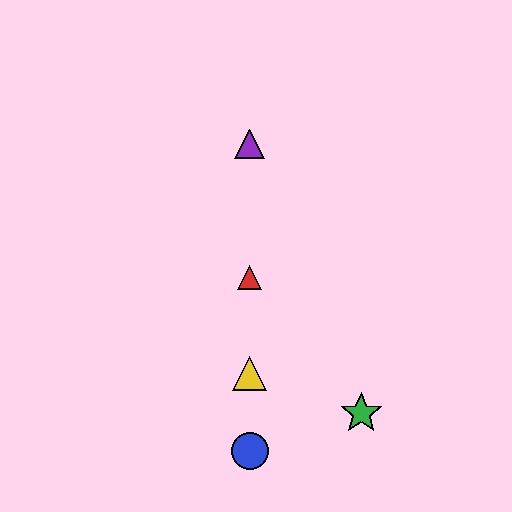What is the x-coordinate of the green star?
The green star is at x≈361.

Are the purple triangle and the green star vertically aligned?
No, the purple triangle is at x≈250 and the green star is at x≈361.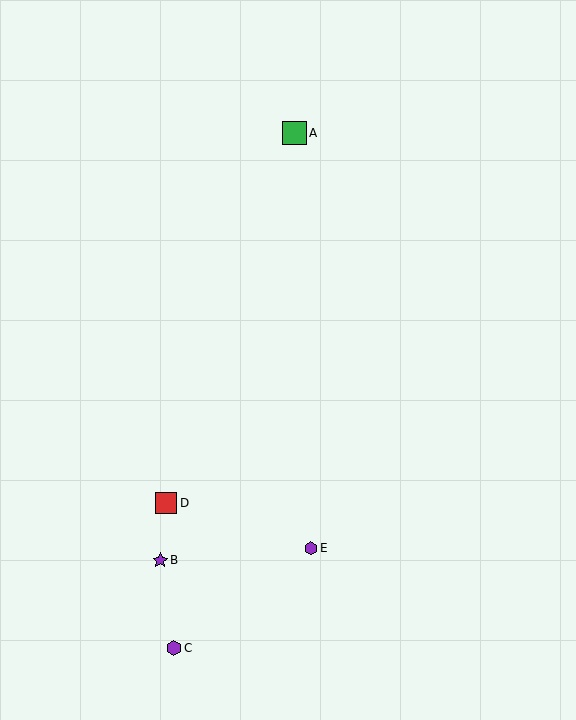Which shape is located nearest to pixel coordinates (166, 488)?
The red square (labeled D) at (166, 503) is nearest to that location.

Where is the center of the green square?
The center of the green square is at (295, 133).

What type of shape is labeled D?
Shape D is a red square.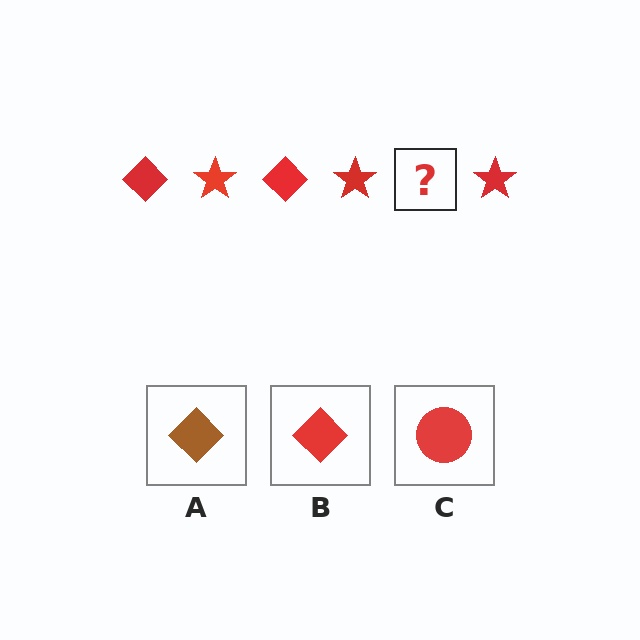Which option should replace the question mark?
Option B.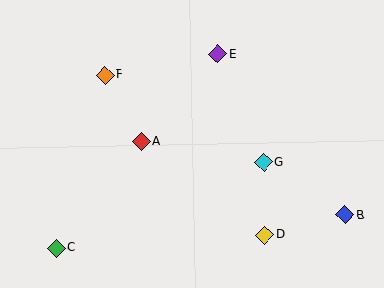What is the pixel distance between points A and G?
The distance between A and G is 124 pixels.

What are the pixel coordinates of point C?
Point C is at (56, 248).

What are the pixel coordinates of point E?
Point E is at (218, 54).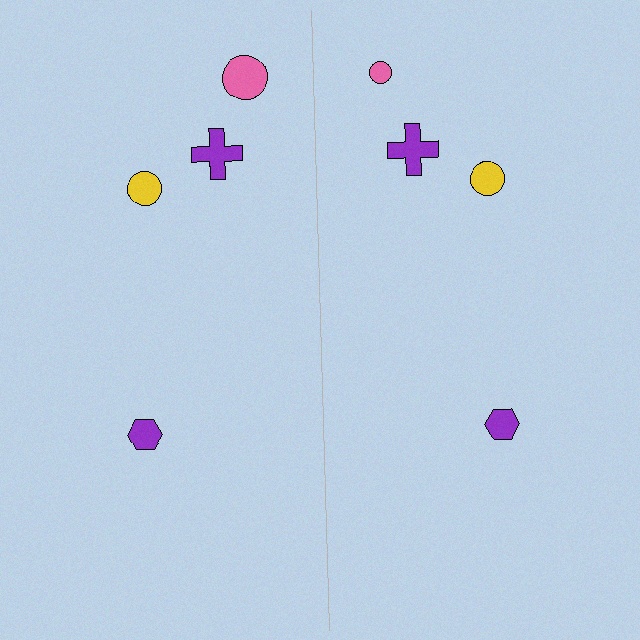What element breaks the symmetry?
The pink circle on the right side has a different size than its mirror counterpart.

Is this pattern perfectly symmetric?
No, the pattern is not perfectly symmetric. The pink circle on the right side has a different size than its mirror counterpart.